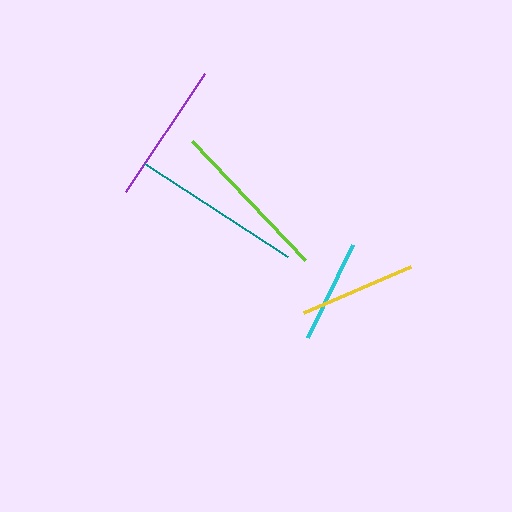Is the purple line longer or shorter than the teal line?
The teal line is longer than the purple line.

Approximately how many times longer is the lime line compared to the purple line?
The lime line is approximately 1.2 times the length of the purple line.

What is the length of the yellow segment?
The yellow segment is approximately 116 pixels long.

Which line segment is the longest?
The teal line is the longest at approximately 170 pixels.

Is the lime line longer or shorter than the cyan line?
The lime line is longer than the cyan line.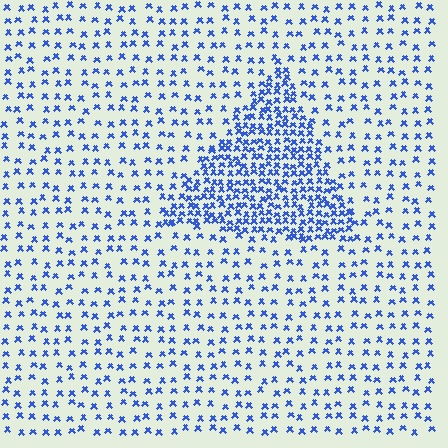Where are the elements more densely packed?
The elements are more densely packed inside the triangle boundary.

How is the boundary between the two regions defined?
The boundary is defined by a change in element density (approximately 2.5x ratio). All elements are the same color, size, and shape.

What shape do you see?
I see a triangle.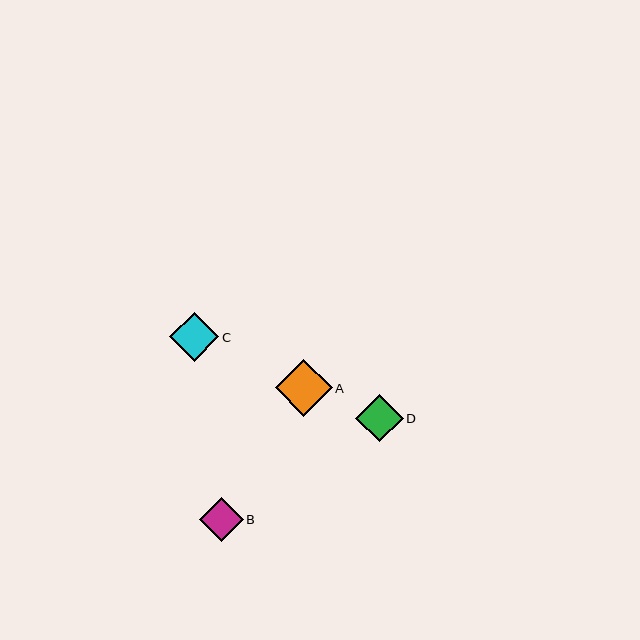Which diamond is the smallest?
Diamond B is the smallest with a size of approximately 44 pixels.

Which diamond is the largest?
Diamond A is the largest with a size of approximately 57 pixels.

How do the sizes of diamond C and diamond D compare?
Diamond C and diamond D are approximately the same size.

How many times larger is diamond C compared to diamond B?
Diamond C is approximately 1.1 times the size of diamond B.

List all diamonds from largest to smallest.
From largest to smallest: A, C, D, B.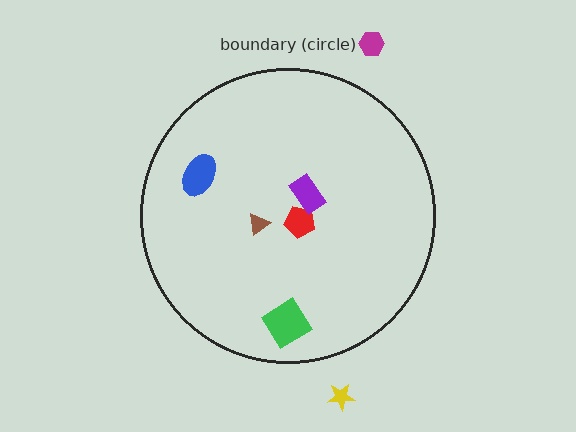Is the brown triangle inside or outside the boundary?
Inside.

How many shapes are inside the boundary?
5 inside, 2 outside.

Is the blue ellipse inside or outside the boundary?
Inside.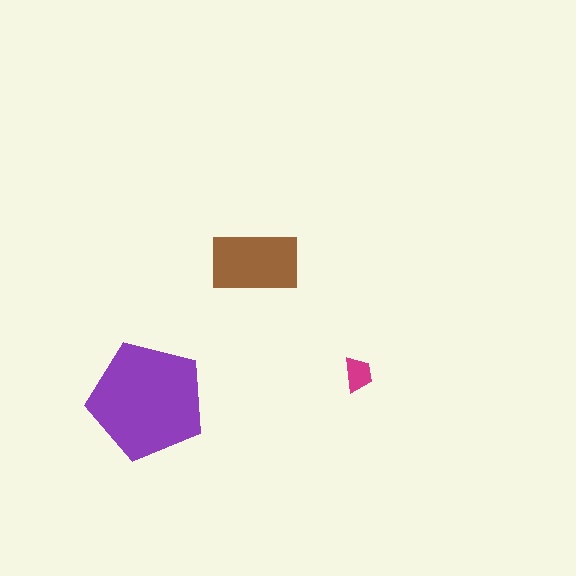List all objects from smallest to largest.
The magenta trapezoid, the brown rectangle, the purple pentagon.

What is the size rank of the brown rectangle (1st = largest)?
2nd.